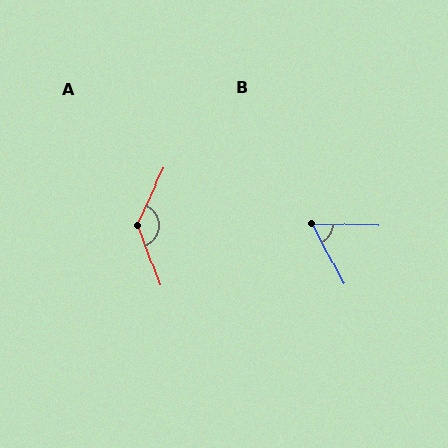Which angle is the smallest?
B, at approximately 61 degrees.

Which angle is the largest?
A, at approximately 135 degrees.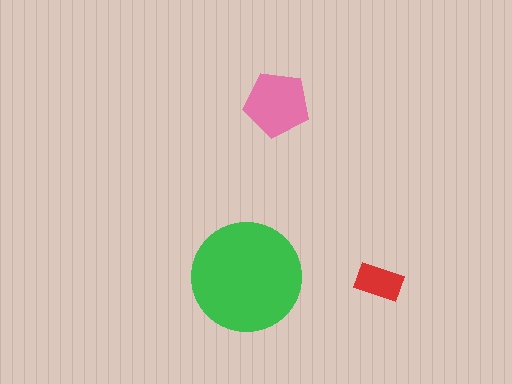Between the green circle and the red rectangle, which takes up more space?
The green circle.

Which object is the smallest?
The red rectangle.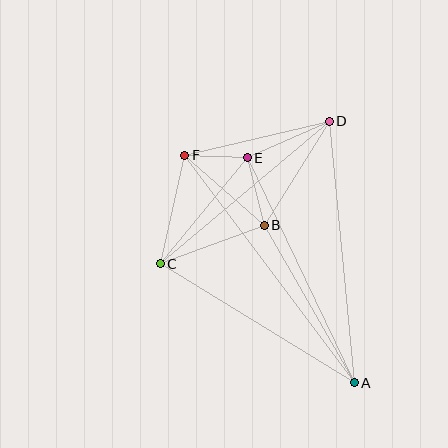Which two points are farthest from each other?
Points A and F are farthest from each other.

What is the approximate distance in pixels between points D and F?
The distance between D and F is approximately 148 pixels.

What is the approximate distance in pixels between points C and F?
The distance between C and F is approximately 111 pixels.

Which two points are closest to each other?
Points E and F are closest to each other.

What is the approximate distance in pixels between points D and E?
The distance between D and E is approximately 90 pixels.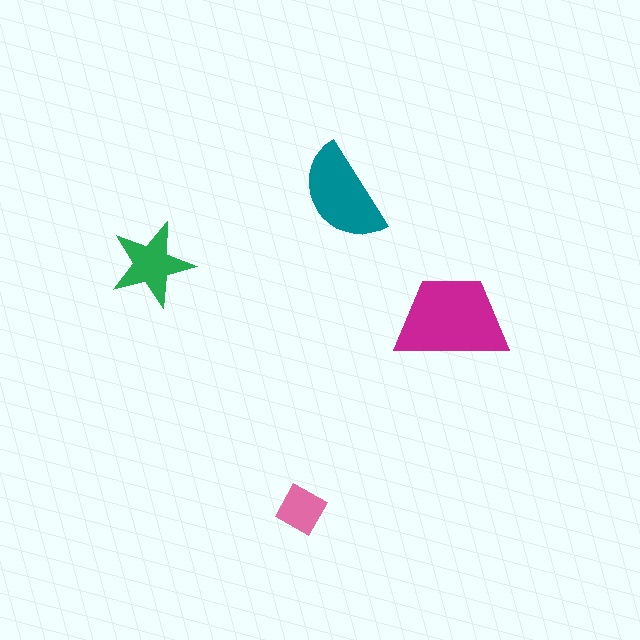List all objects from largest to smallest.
The magenta trapezoid, the teal semicircle, the green star, the pink diamond.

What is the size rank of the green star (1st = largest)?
3rd.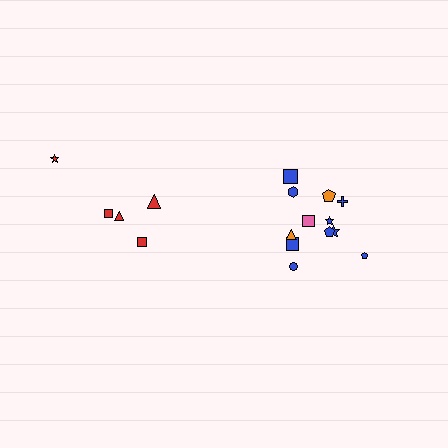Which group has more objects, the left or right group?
The right group.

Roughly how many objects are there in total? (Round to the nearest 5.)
Roughly 15 objects in total.